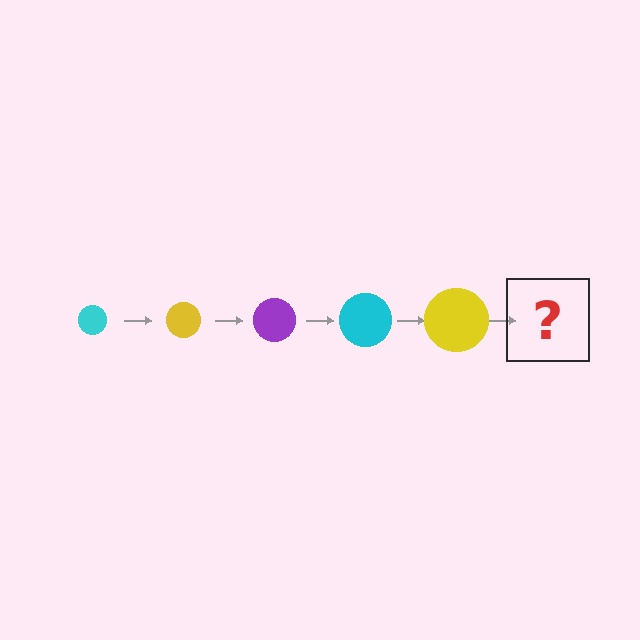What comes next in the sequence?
The next element should be a purple circle, larger than the previous one.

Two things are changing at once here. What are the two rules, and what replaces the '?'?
The two rules are that the circle grows larger each step and the color cycles through cyan, yellow, and purple. The '?' should be a purple circle, larger than the previous one.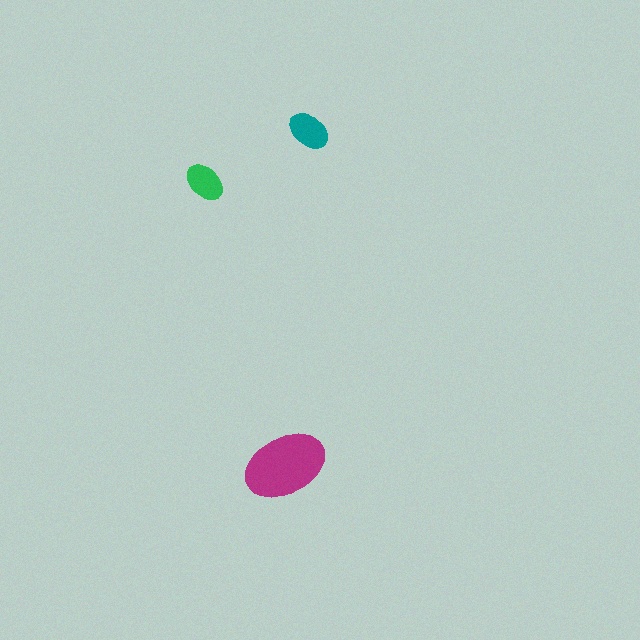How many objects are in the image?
There are 3 objects in the image.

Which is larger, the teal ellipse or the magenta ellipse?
The magenta one.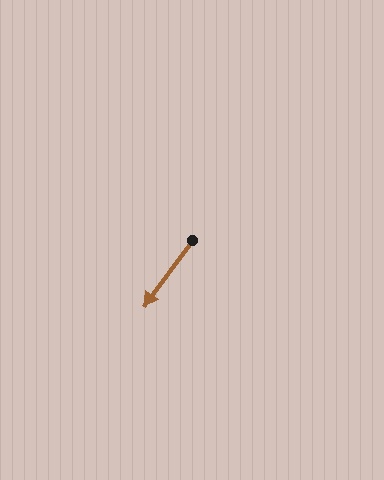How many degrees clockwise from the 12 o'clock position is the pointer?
Approximately 216 degrees.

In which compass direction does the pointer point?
Southwest.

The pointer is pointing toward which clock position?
Roughly 7 o'clock.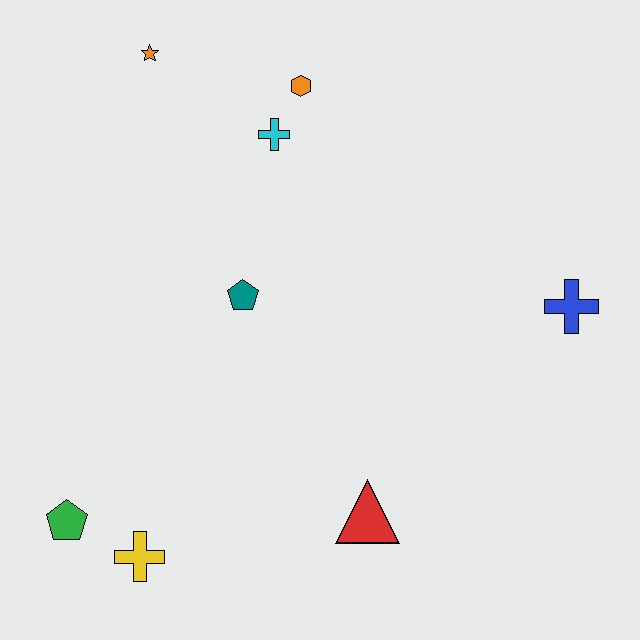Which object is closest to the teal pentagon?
The cyan cross is closest to the teal pentagon.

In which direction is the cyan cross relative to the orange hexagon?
The cyan cross is below the orange hexagon.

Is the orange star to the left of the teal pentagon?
Yes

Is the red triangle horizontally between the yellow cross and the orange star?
No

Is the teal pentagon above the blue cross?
Yes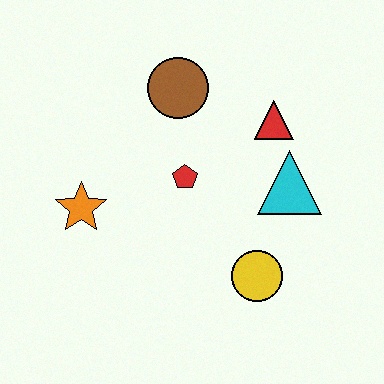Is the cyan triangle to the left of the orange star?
No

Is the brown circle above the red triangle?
Yes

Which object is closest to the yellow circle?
The cyan triangle is closest to the yellow circle.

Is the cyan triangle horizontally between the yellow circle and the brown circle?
No